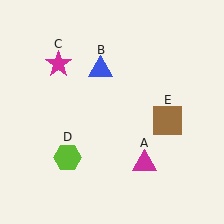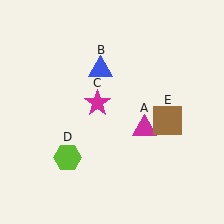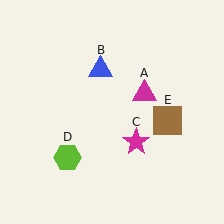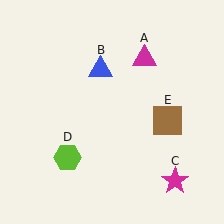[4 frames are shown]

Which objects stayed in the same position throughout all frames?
Blue triangle (object B) and lime hexagon (object D) and brown square (object E) remained stationary.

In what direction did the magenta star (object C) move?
The magenta star (object C) moved down and to the right.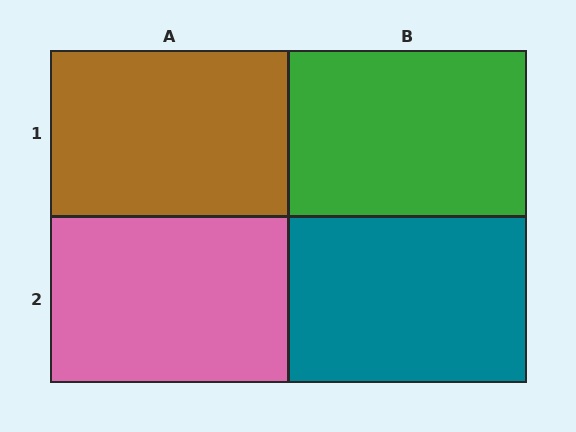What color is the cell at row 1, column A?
Brown.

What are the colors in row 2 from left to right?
Pink, teal.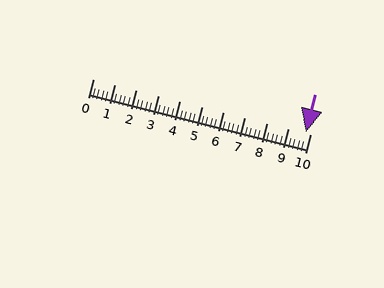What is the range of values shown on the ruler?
The ruler shows values from 0 to 10.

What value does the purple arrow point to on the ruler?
The purple arrow points to approximately 9.8.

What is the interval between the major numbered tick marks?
The major tick marks are spaced 1 units apart.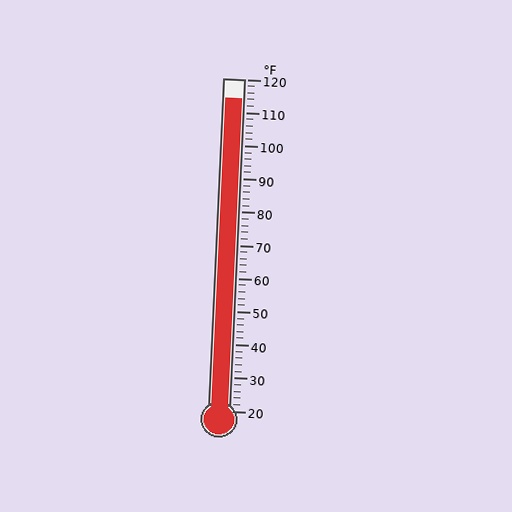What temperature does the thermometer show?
The thermometer shows approximately 114°F.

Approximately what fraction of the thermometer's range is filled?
The thermometer is filled to approximately 95% of its range.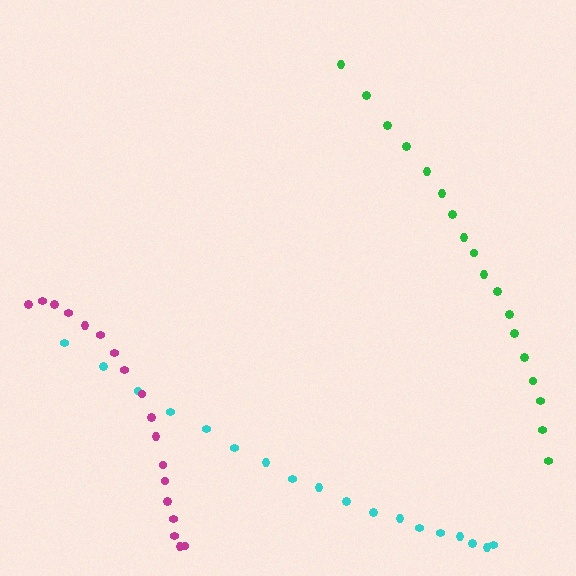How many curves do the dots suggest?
There are 3 distinct paths.